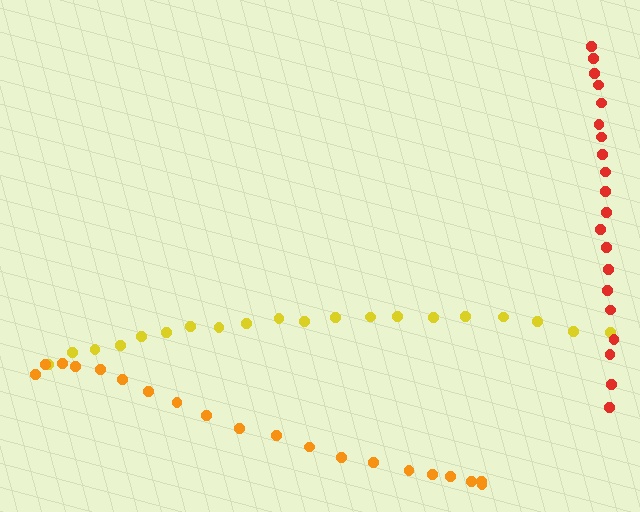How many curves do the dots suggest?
There are 3 distinct paths.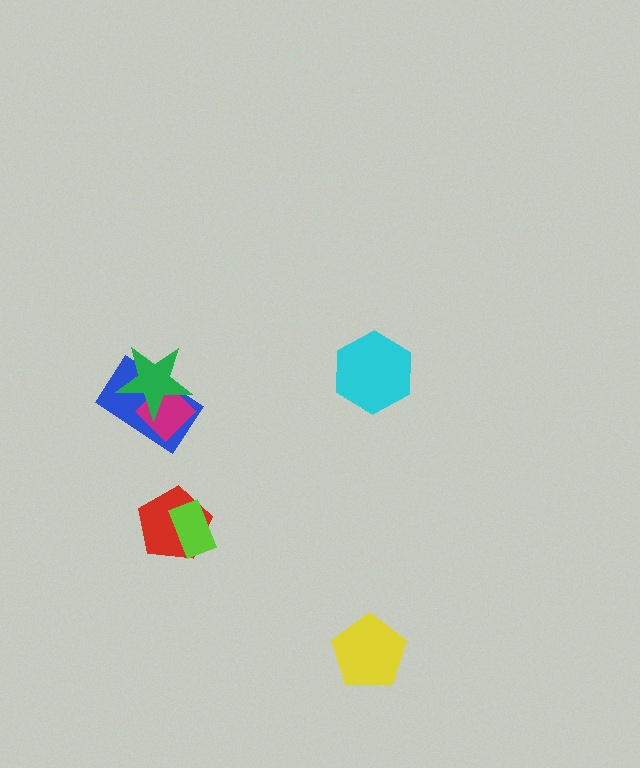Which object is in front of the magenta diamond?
The green star is in front of the magenta diamond.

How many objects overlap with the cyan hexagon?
0 objects overlap with the cyan hexagon.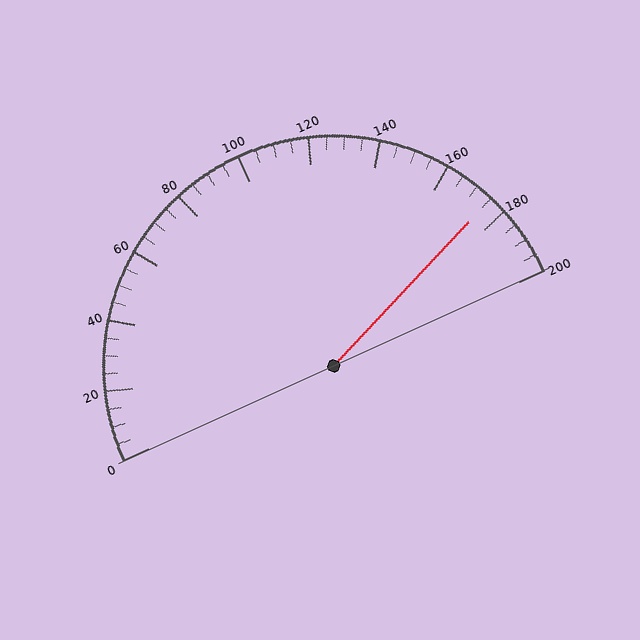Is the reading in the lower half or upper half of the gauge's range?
The reading is in the upper half of the range (0 to 200).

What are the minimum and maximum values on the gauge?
The gauge ranges from 0 to 200.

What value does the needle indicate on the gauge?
The needle indicates approximately 175.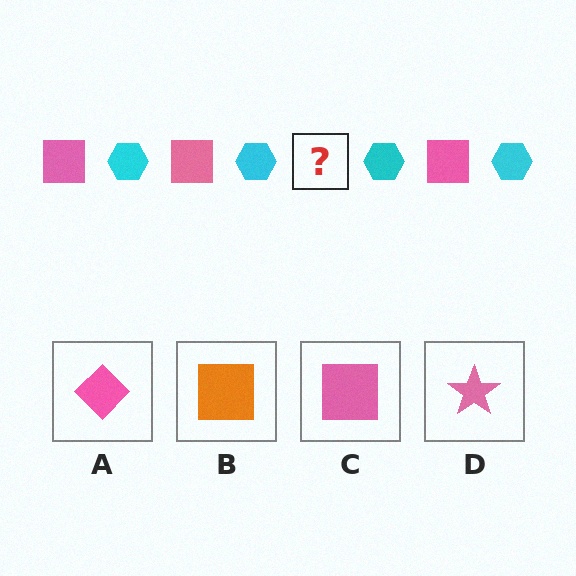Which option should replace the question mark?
Option C.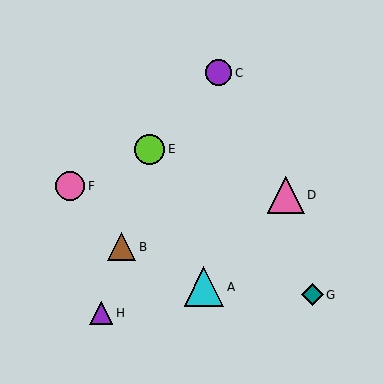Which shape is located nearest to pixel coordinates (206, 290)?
The cyan triangle (labeled A) at (204, 287) is nearest to that location.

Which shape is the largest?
The cyan triangle (labeled A) is the largest.